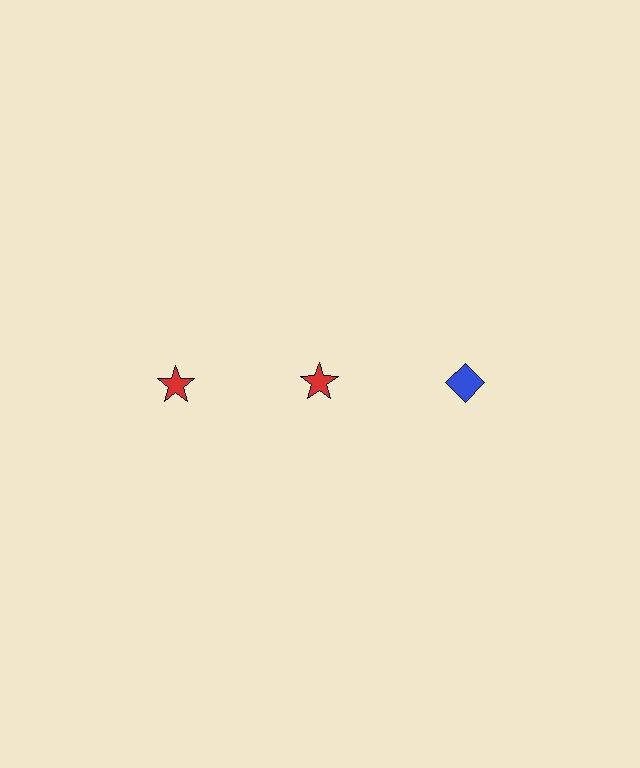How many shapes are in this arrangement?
There are 3 shapes arranged in a grid pattern.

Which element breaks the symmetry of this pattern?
The blue diamond in the top row, center column breaks the symmetry. All other shapes are red stars.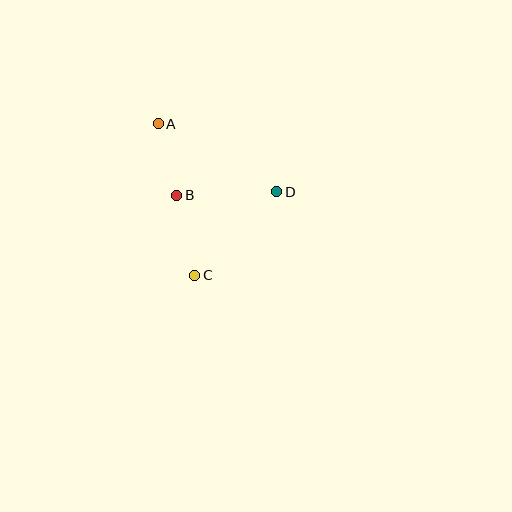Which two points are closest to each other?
Points A and B are closest to each other.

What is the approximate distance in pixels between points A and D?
The distance between A and D is approximately 136 pixels.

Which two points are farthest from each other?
Points A and C are farthest from each other.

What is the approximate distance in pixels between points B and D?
The distance between B and D is approximately 100 pixels.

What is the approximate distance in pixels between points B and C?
The distance between B and C is approximately 82 pixels.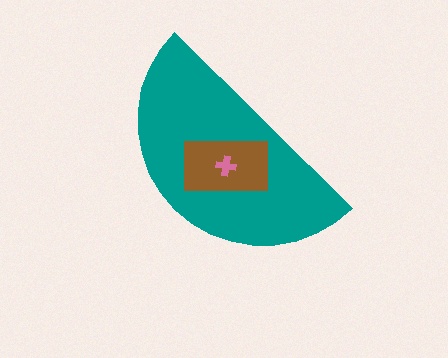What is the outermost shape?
The teal semicircle.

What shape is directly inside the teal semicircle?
The brown rectangle.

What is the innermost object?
The pink cross.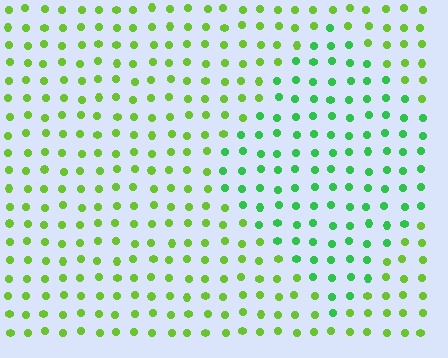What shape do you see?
I see a diamond.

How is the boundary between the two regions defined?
The boundary is defined purely by a slight shift in hue (about 36 degrees). Spacing, size, and orientation are identical on both sides.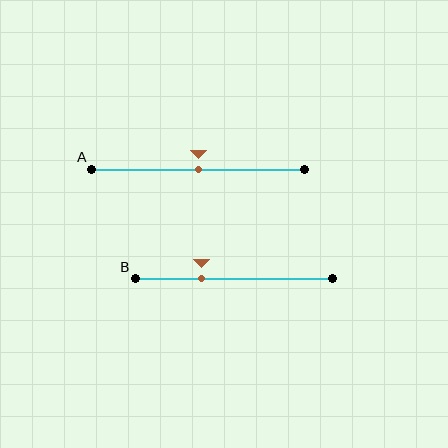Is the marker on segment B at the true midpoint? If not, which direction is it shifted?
No, the marker on segment B is shifted to the left by about 16% of the segment length.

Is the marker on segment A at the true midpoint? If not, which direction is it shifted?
Yes, the marker on segment A is at the true midpoint.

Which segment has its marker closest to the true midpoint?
Segment A has its marker closest to the true midpoint.